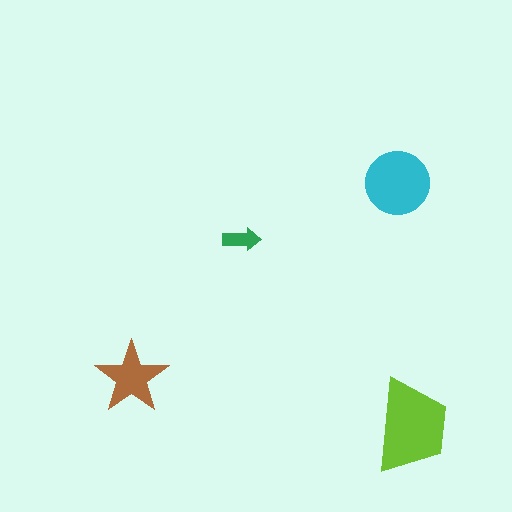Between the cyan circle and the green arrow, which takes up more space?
The cyan circle.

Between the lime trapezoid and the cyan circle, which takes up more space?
The lime trapezoid.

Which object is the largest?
The lime trapezoid.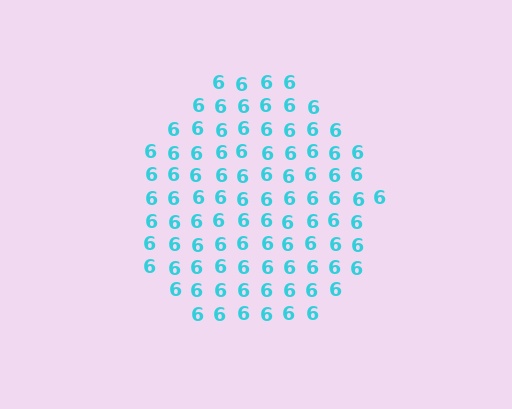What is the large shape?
The large shape is a circle.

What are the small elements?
The small elements are digit 6's.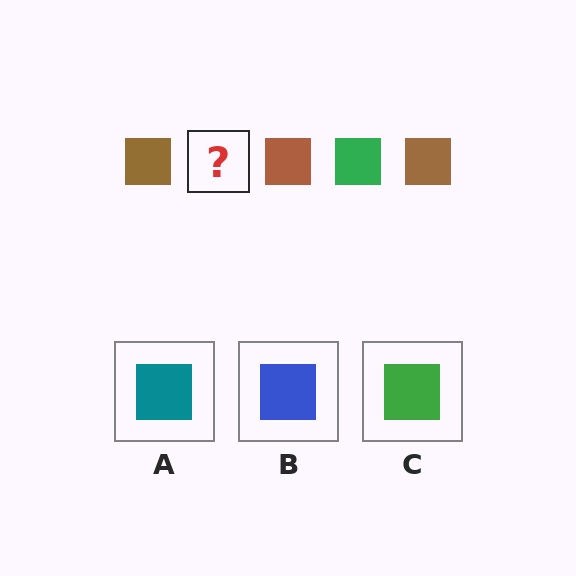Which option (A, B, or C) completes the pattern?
C.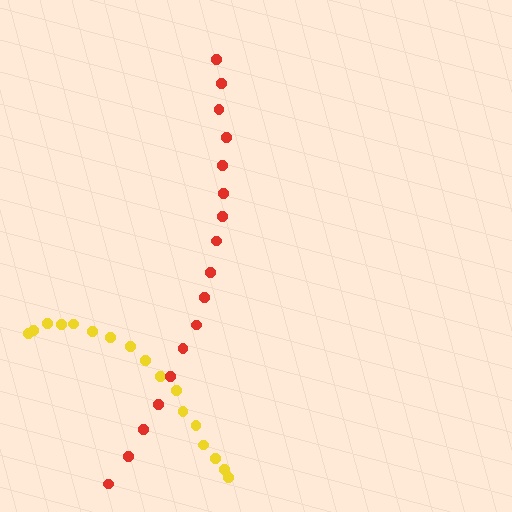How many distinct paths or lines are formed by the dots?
There are 2 distinct paths.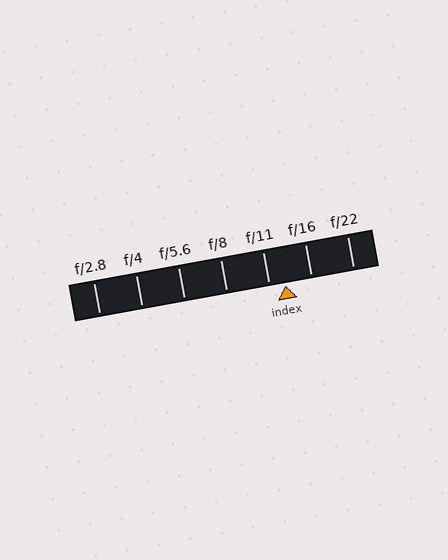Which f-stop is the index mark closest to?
The index mark is closest to f/11.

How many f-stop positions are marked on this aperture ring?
There are 7 f-stop positions marked.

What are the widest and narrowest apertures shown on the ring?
The widest aperture shown is f/2.8 and the narrowest is f/22.